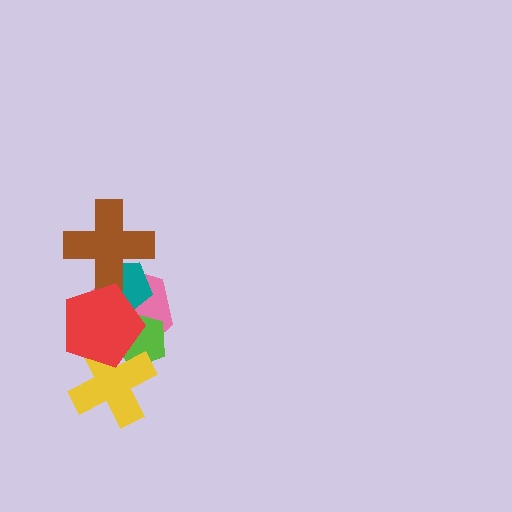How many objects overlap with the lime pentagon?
3 objects overlap with the lime pentagon.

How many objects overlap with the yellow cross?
3 objects overlap with the yellow cross.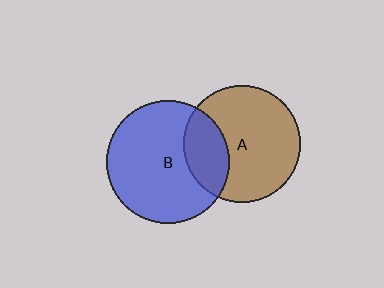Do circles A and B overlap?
Yes.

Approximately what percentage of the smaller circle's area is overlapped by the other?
Approximately 25%.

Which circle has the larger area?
Circle B (blue).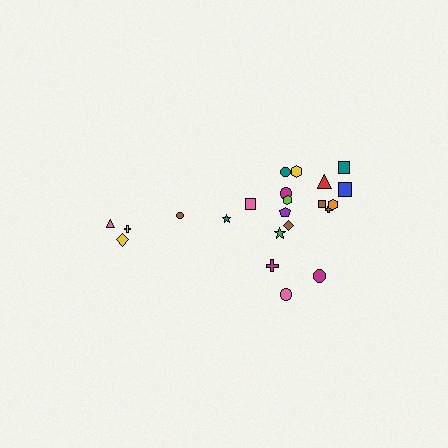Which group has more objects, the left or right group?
The right group.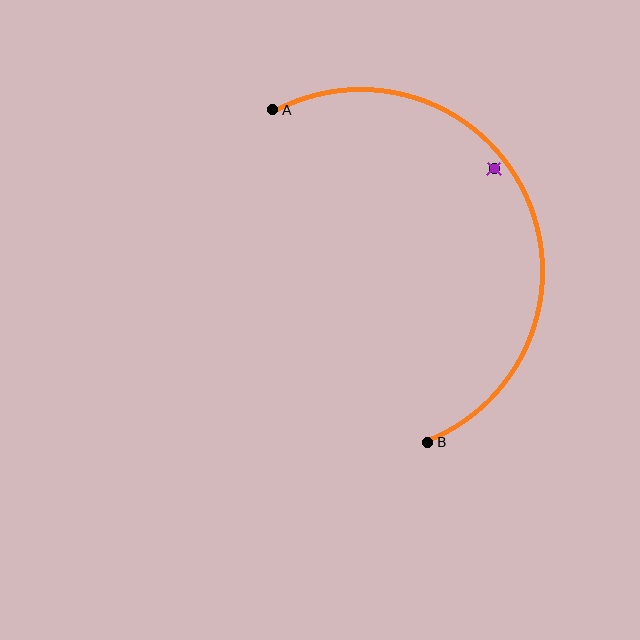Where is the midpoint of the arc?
The arc midpoint is the point on the curve farthest from the straight line joining A and B. It sits to the right of that line.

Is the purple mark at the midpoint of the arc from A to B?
No — the purple mark does not lie on the arc at all. It sits slightly inside the curve.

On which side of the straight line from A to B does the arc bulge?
The arc bulges to the right of the straight line connecting A and B.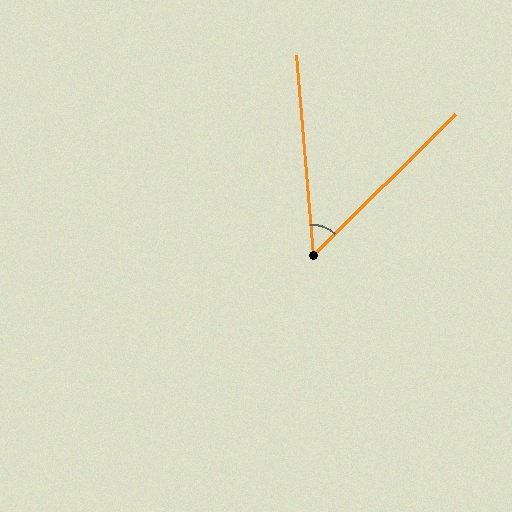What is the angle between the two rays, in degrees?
Approximately 50 degrees.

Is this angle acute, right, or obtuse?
It is acute.